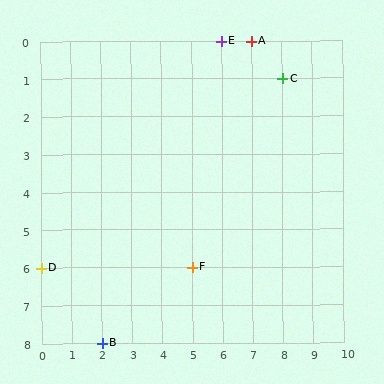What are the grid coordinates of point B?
Point B is at grid coordinates (2, 8).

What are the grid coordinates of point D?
Point D is at grid coordinates (0, 6).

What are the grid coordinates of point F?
Point F is at grid coordinates (5, 6).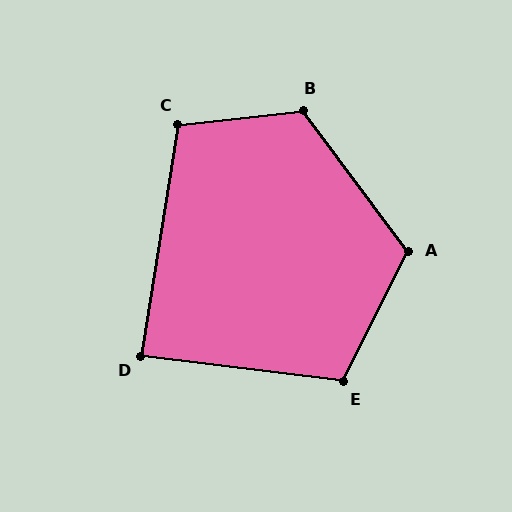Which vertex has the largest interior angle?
B, at approximately 120 degrees.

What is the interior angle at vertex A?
Approximately 116 degrees (obtuse).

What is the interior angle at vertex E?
Approximately 110 degrees (obtuse).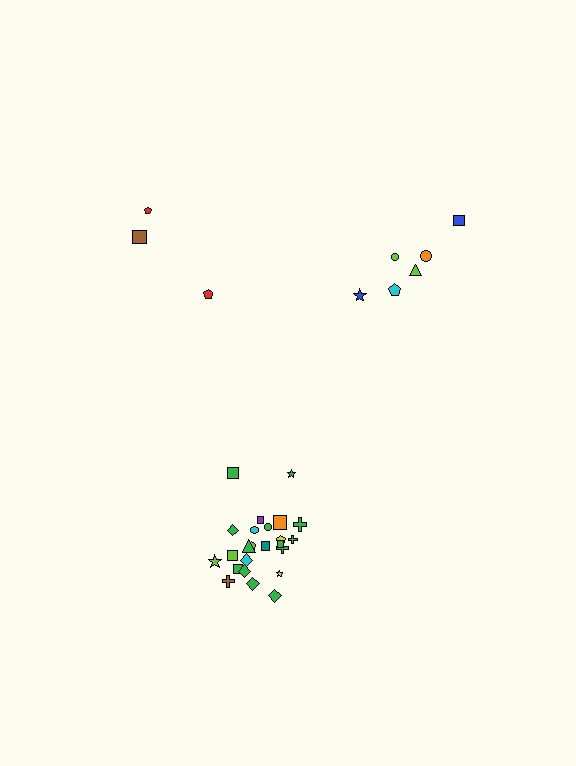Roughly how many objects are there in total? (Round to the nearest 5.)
Roughly 35 objects in total.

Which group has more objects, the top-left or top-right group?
The top-right group.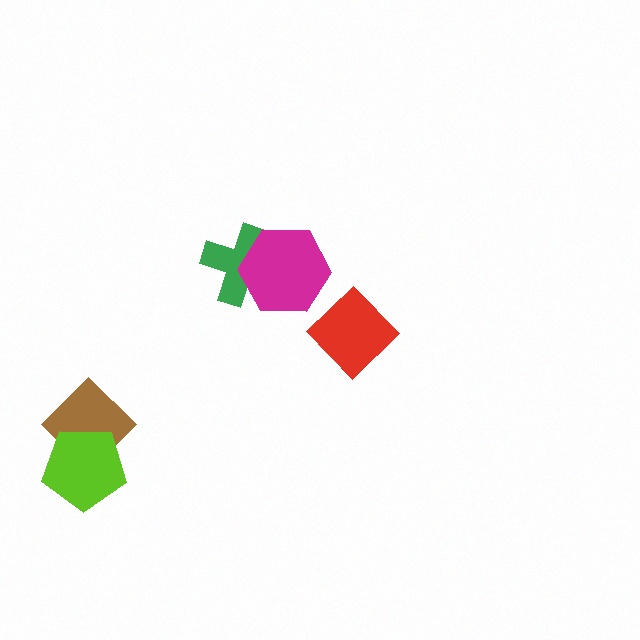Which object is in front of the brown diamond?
The lime pentagon is in front of the brown diamond.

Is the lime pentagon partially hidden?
No, no other shape covers it.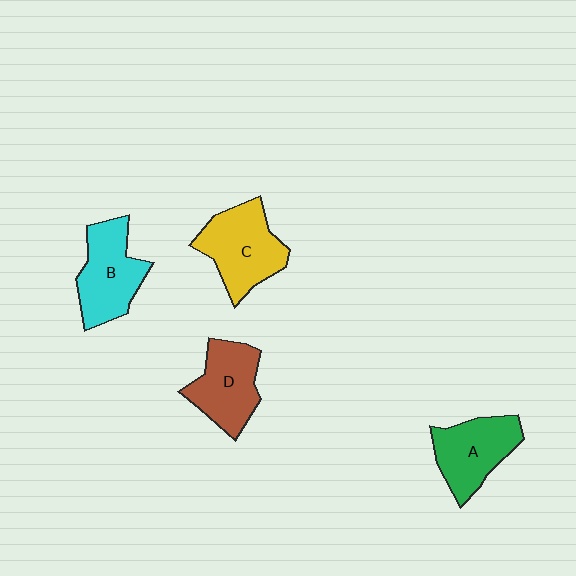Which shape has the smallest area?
Shape D (brown).